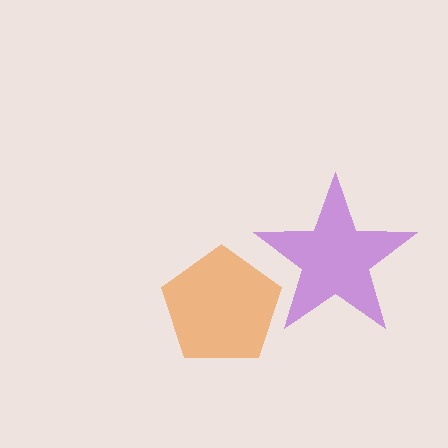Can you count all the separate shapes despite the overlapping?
Yes, there are 2 separate shapes.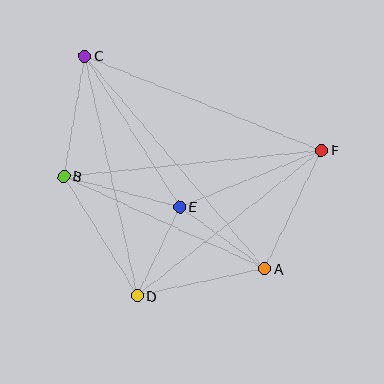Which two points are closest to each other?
Points D and E are closest to each other.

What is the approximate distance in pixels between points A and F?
The distance between A and F is approximately 131 pixels.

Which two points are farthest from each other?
Points A and C are farthest from each other.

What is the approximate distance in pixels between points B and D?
The distance between B and D is approximately 140 pixels.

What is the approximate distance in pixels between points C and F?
The distance between C and F is approximately 255 pixels.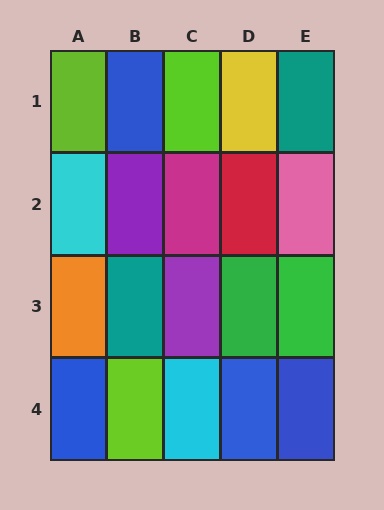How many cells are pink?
1 cell is pink.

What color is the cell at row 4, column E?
Blue.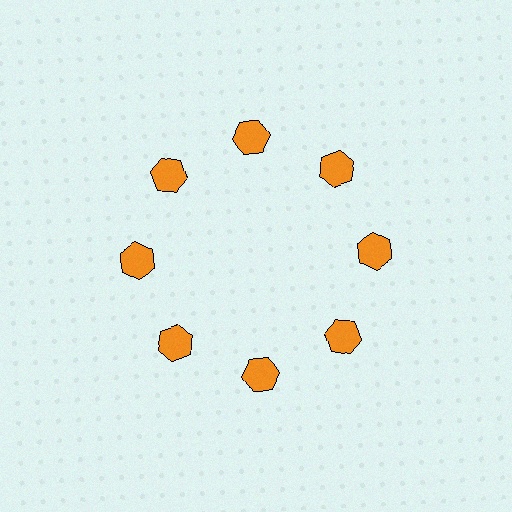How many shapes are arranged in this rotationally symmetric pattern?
There are 8 shapes, arranged in 8 groups of 1.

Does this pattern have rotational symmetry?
Yes, this pattern has 8-fold rotational symmetry. It looks the same after rotating 45 degrees around the center.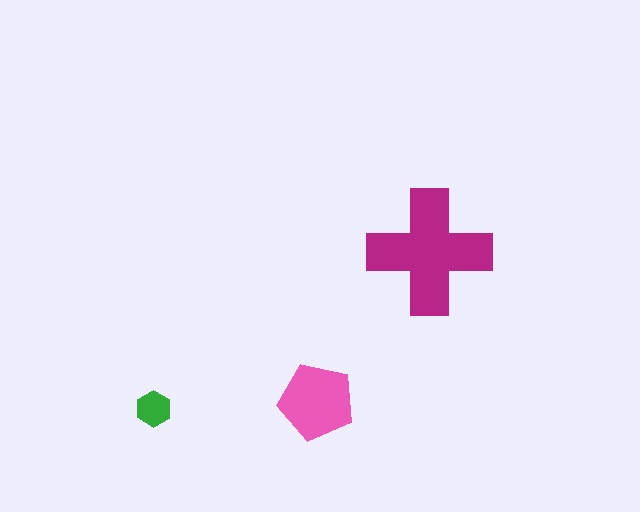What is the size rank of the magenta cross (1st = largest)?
1st.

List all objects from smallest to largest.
The green hexagon, the pink pentagon, the magenta cross.